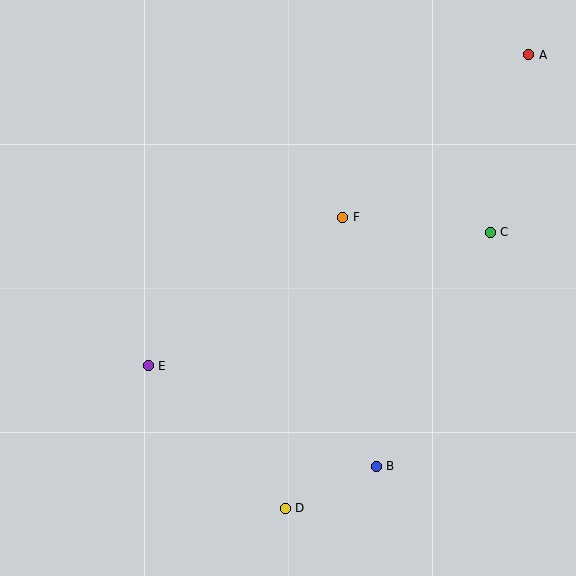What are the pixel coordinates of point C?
Point C is at (490, 232).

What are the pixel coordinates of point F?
Point F is at (343, 217).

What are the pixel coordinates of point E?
Point E is at (148, 366).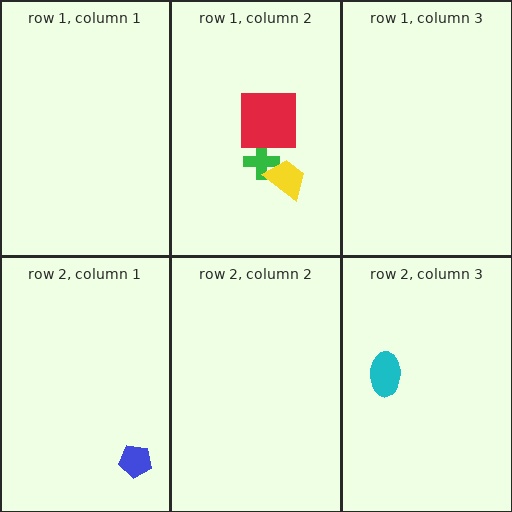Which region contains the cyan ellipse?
The row 2, column 3 region.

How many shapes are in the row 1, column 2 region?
3.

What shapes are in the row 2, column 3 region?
The cyan ellipse.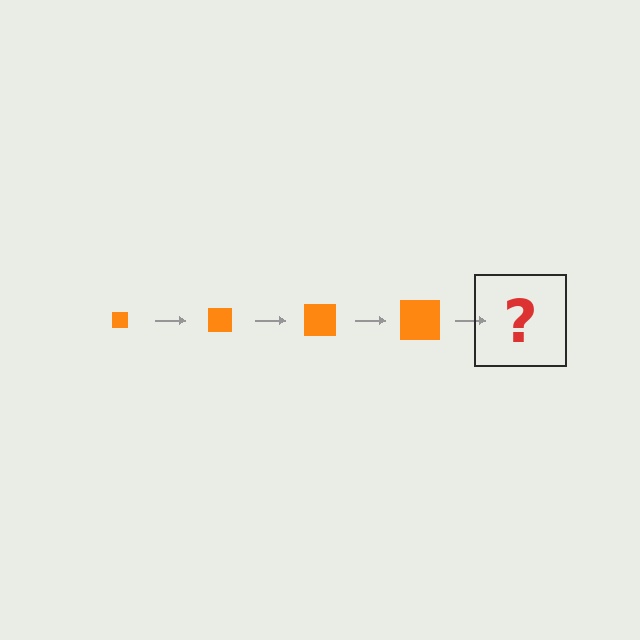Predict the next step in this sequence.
The next step is an orange square, larger than the previous one.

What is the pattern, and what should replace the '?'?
The pattern is that the square gets progressively larger each step. The '?' should be an orange square, larger than the previous one.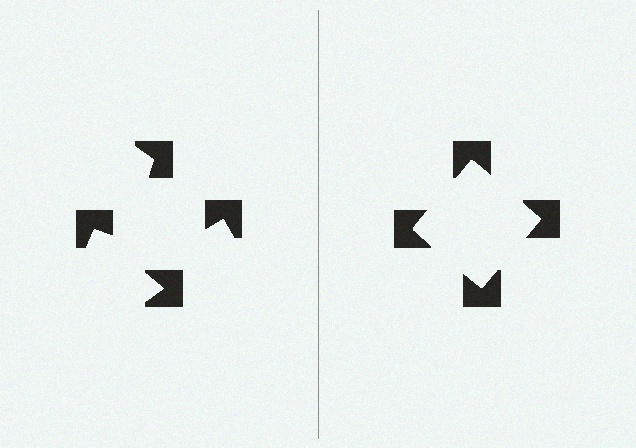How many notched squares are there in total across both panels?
8 — 4 on each side.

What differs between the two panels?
The notched squares are positioned identically on both sides; only the wedge orientations differ. On the right they align to a square; on the left they are misaligned.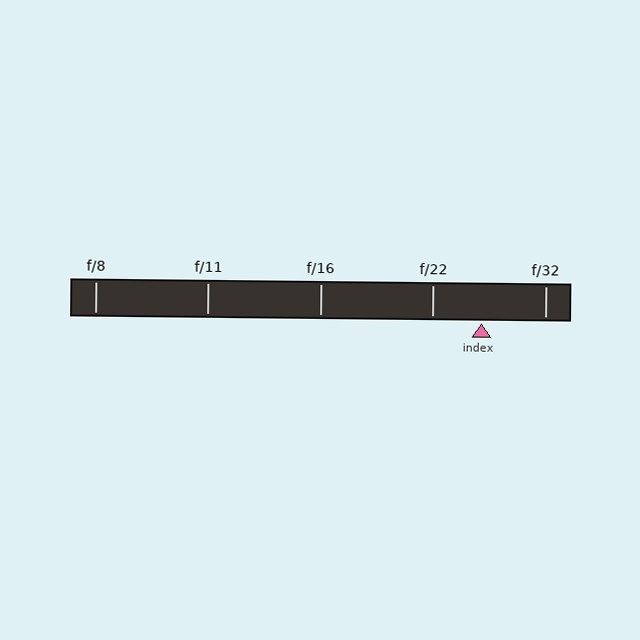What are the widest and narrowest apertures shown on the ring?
The widest aperture shown is f/8 and the narrowest is f/32.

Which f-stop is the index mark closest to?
The index mark is closest to f/22.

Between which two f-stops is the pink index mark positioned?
The index mark is between f/22 and f/32.